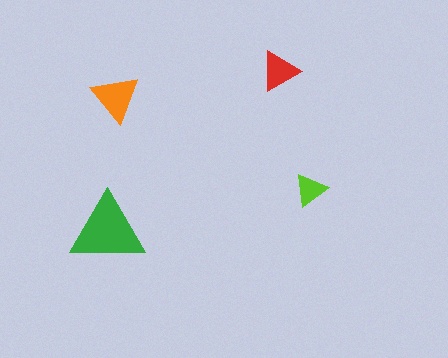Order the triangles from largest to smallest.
the green one, the orange one, the red one, the lime one.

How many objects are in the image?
There are 4 objects in the image.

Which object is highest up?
The red triangle is topmost.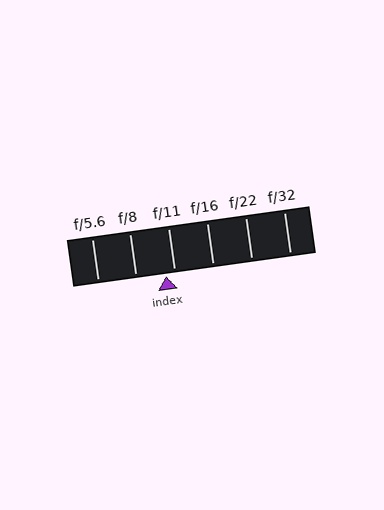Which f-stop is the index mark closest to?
The index mark is closest to f/11.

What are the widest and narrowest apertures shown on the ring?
The widest aperture shown is f/5.6 and the narrowest is f/32.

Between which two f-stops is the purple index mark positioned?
The index mark is between f/8 and f/11.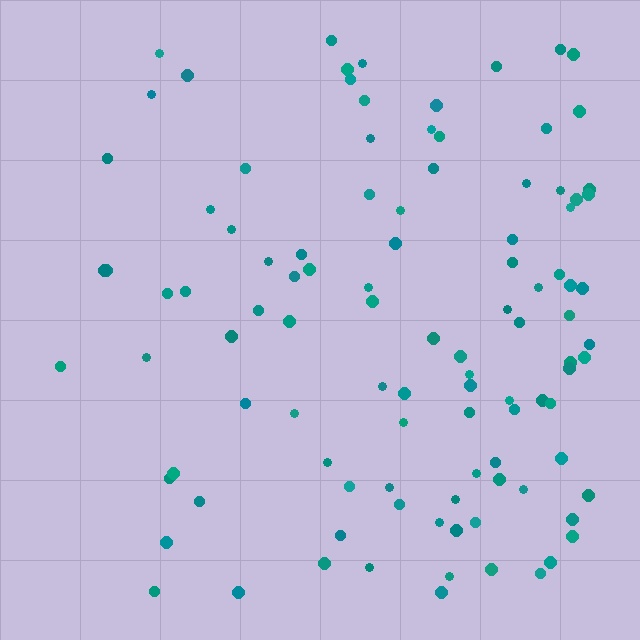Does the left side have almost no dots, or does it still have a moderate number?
Still a moderate number, just noticeably fewer than the right.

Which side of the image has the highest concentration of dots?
The right.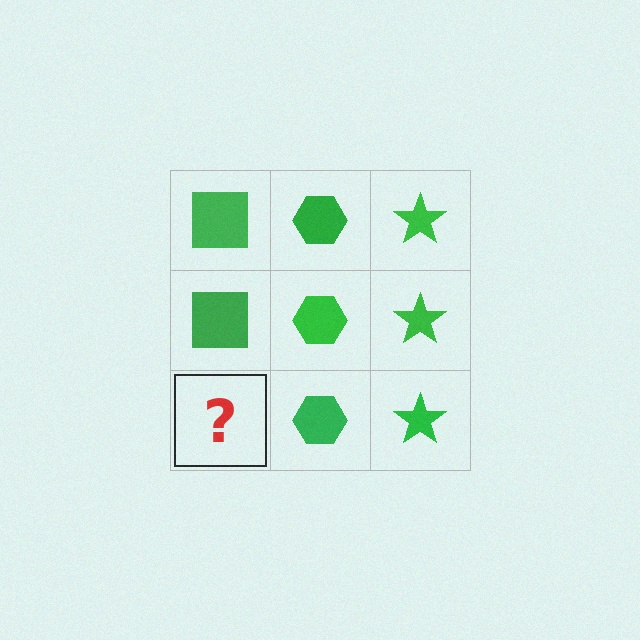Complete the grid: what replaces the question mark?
The question mark should be replaced with a green square.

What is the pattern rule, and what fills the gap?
The rule is that each column has a consistent shape. The gap should be filled with a green square.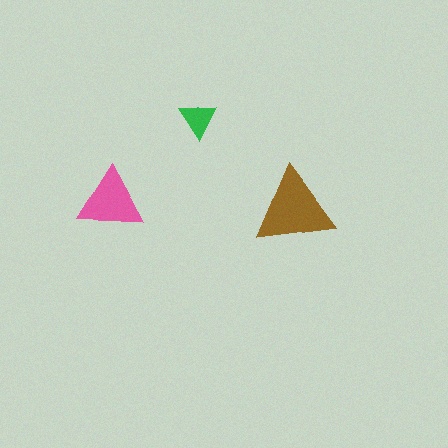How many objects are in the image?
There are 3 objects in the image.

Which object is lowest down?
The brown triangle is bottommost.